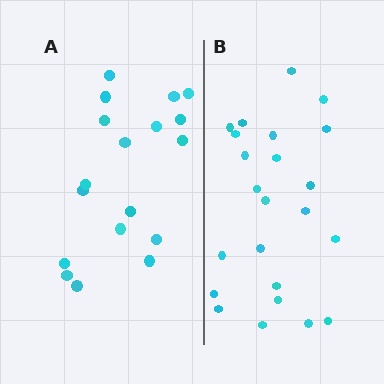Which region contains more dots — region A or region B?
Region B (the right region) has more dots.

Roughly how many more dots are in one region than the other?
Region B has about 5 more dots than region A.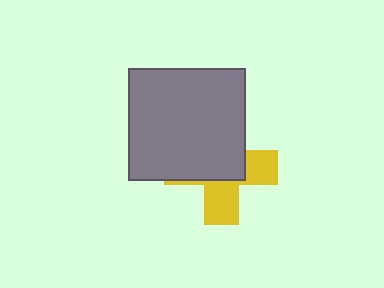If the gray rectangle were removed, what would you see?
You would see the complete yellow cross.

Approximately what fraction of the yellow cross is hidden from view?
Roughly 58% of the yellow cross is hidden behind the gray rectangle.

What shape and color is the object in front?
The object in front is a gray rectangle.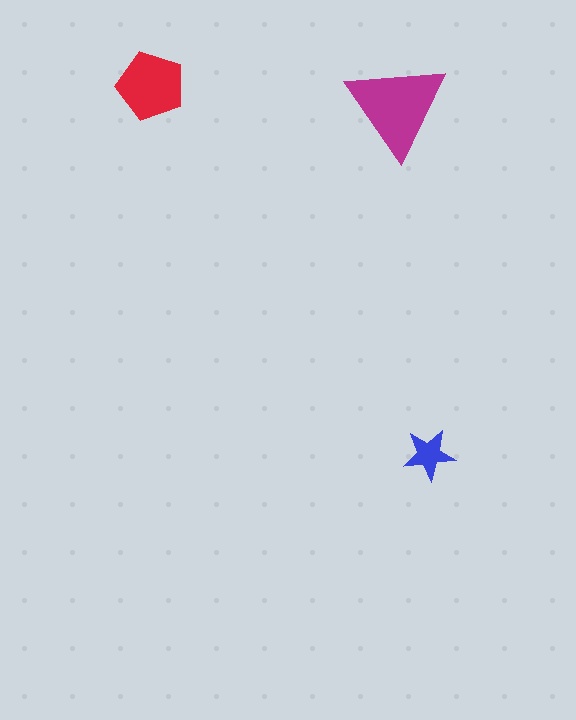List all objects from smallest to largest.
The blue star, the red pentagon, the magenta triangle.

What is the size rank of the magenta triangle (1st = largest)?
1st.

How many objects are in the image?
There are 3 objects in the image.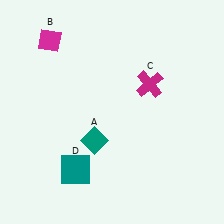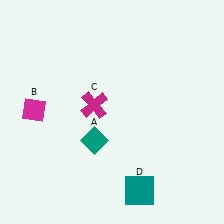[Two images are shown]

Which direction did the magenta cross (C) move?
The magenta cross (C) moved left.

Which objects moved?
The objects that moved are: the magenta diamond (B), the magenta cross (C), the teal square (D).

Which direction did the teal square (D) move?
The teal square (D) moved right.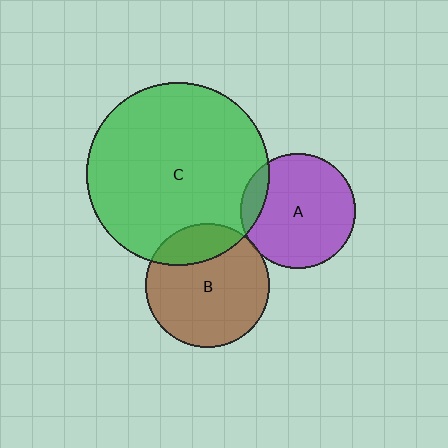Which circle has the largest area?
Circle C (green).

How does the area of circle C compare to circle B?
Approximately 2.2 times.